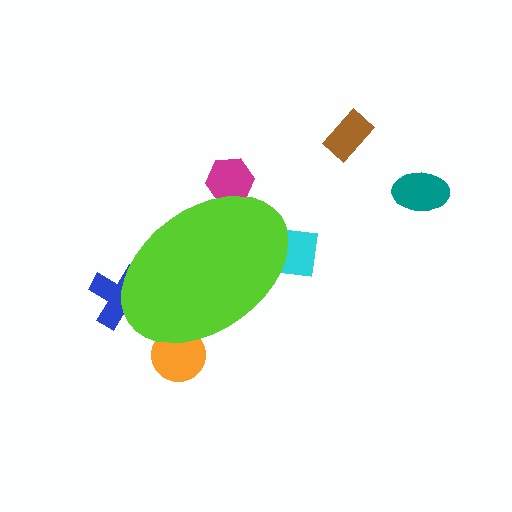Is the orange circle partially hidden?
Yes, the orange circle is partially hidden behind the lime ellipse.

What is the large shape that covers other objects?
A lime ellipse.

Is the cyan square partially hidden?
Yes, the cyan square is partially hidden behind the lime ellipse.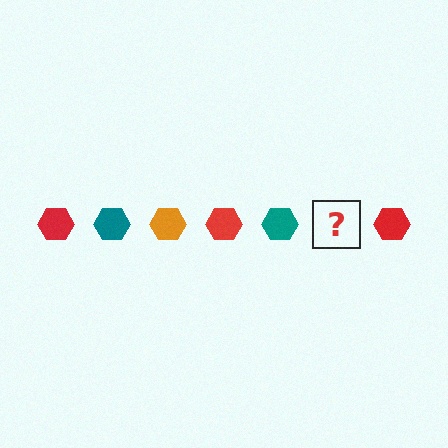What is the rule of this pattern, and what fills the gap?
The rule is that the pattern cycles through red, teal, orange hexagons. The gap should be filled with an orange hexagon.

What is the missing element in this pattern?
The missing element is an orange hexagon.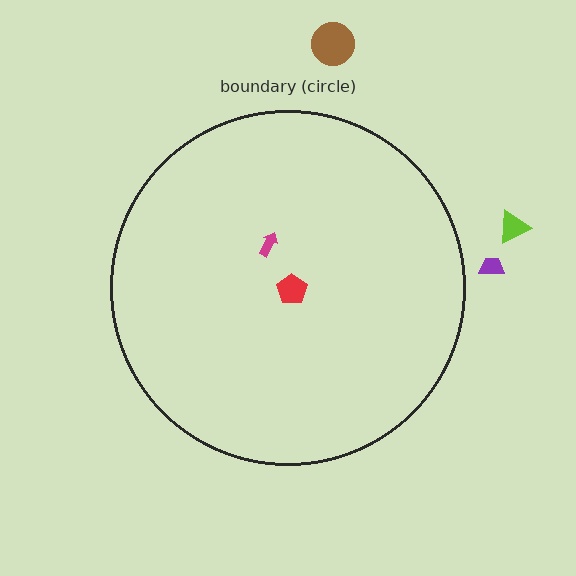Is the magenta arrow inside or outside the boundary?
Inside.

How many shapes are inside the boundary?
2 inside, 3 outside.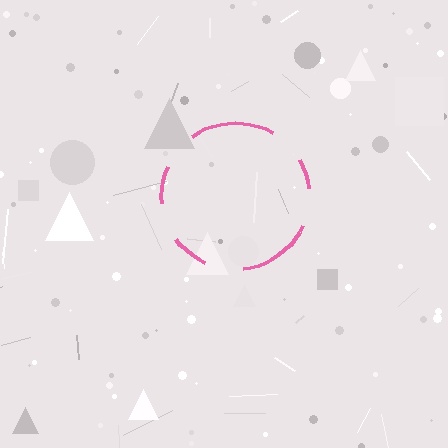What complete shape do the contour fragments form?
The contour fragments form a circle.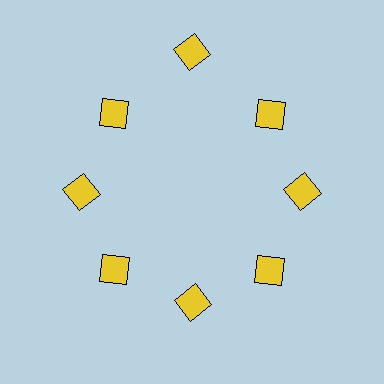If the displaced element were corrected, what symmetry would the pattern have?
It would have 8-fold rotational symmetry — the pattern would map onto itself every 45 degrees.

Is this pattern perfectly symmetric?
No. The 8 yellow diamonds are arranged in a ring, but one element near the 12 o'clock position is pushed outward from the center, breaking the 8-fold rotational symmetry.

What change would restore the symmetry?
The symmetry would be restored by moving it inward, back onto the ring so that all 8 diamonds sit at equal angles and equal distance from the center.